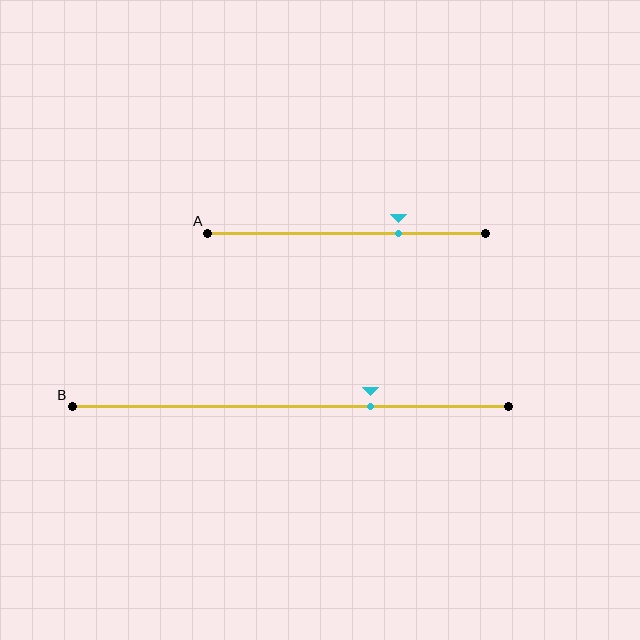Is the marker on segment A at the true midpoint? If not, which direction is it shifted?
No, the marker on segment A is shifted to the right by about 19% of the segment length.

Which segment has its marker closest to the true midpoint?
Segment B has its marker closest to the true midpoint.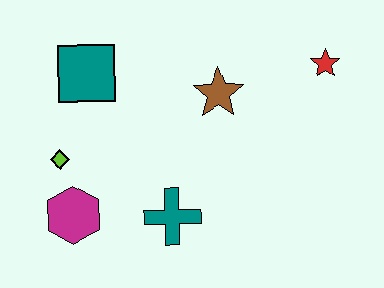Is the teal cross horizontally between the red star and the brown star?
No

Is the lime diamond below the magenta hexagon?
No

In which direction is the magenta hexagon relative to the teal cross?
The magenta hexagon is to the left of the teal cross.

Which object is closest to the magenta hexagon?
The lime diamond is closest to the magenta hexagon.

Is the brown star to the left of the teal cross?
No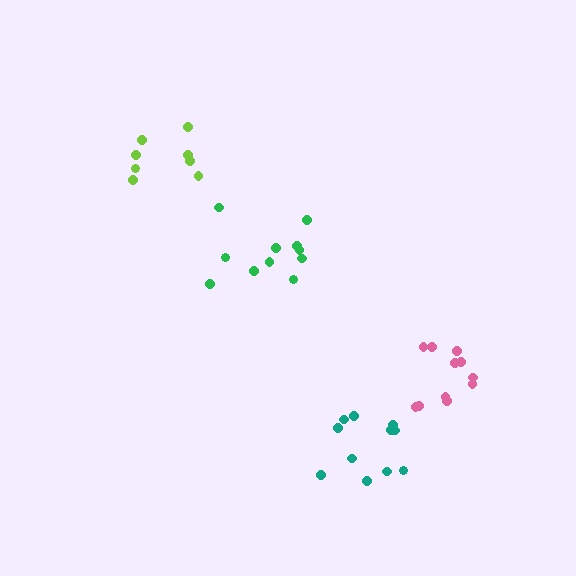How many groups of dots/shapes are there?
There are 4 groups.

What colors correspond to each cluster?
The clusters are colored: pink, lime, teal, green.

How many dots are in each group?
Group 1: 11 dots, Group 2: 8 dots, Group 3: 11 dots, Group 4: 11 dots (41 total).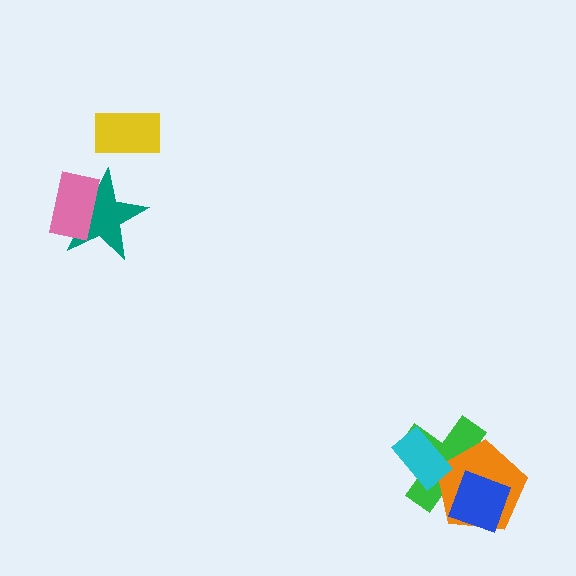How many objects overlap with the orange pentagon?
3 objects overlap with the orange pentagon.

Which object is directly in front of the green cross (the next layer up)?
The orange pentagon is directly in front of the green cross.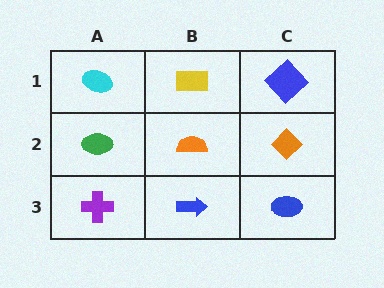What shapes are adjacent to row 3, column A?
A green ellipse (row 2, column A), a blue arrow (row 3, column B).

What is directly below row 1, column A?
A green ellipse.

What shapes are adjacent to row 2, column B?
A yellow rectangle (row 1, column B), a blue arrow (row 3, column B), a green ellipse (row 2, column A), an orange diamond (row 2, column C).